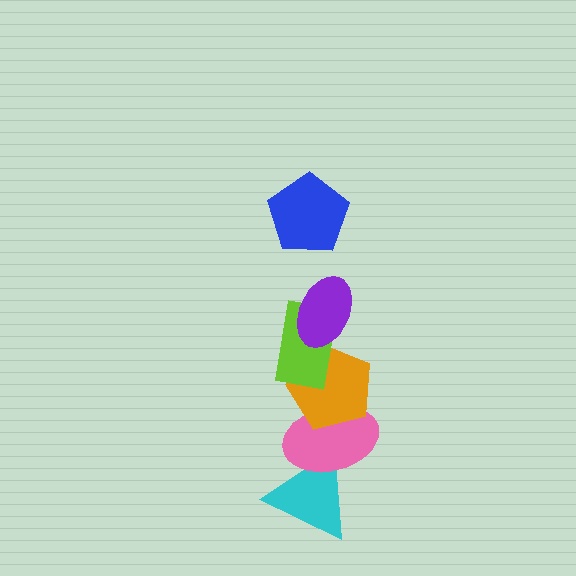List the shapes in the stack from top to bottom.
From top to bottom: the blue pentagon, the purple ellipse, the lime rectangle, the orange pentagon, the pink ellipse, the cyan triangle.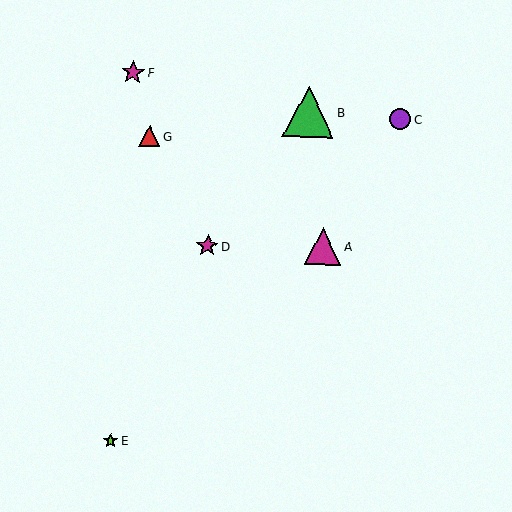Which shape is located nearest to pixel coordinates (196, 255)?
The magenta star (labeled D) at (207, 246) is nearest to that location.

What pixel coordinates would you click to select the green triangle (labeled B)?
Click at (308, 112) to select the green triangle B.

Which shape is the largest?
The green triangle (labeled B) is the largest.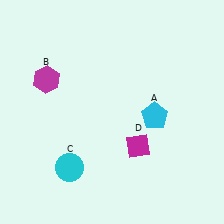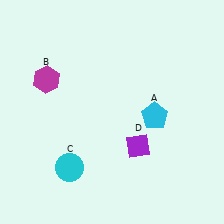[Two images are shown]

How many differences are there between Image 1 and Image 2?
There is 1 difference between the two images.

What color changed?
The diamond (D) changed from magenta in Image 1 to purple in Image 2.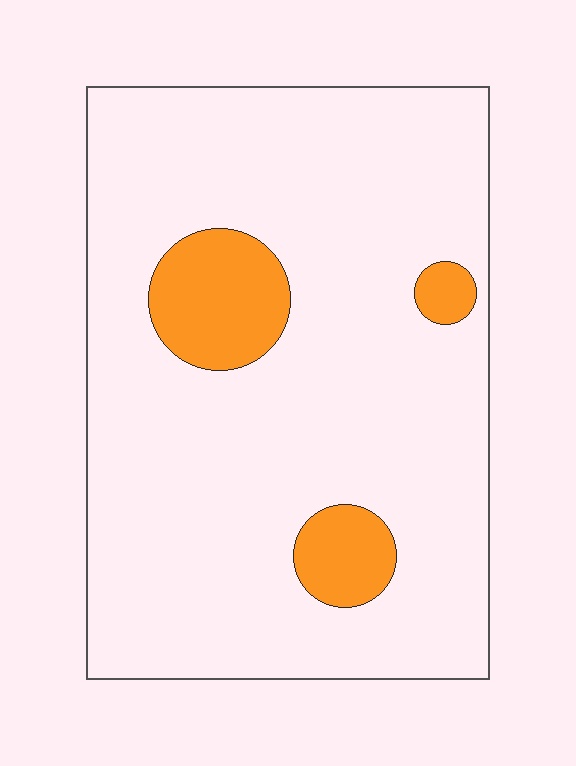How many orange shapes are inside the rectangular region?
3.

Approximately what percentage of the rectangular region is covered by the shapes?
Approximately 10%.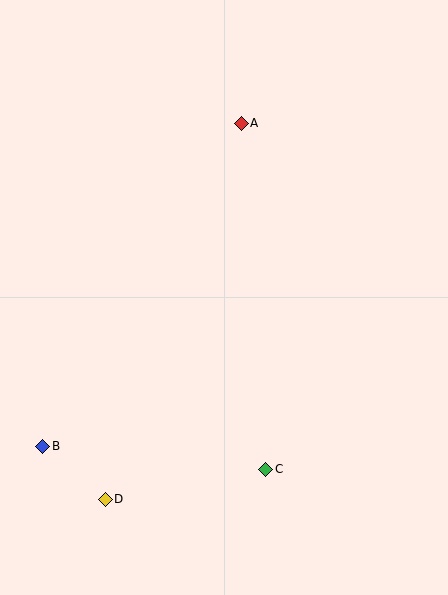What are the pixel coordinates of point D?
Point D is at (105, 499).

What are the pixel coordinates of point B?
Point B is at (43, 446).